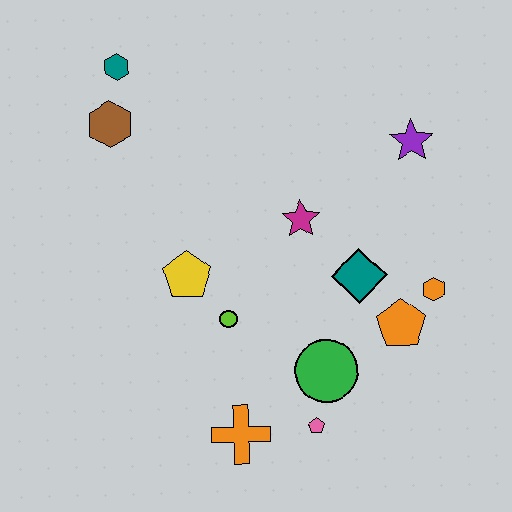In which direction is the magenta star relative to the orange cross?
The magenta star is above the orange cross.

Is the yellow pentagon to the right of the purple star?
No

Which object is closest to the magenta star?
The teal diamond is closest to the magenta star.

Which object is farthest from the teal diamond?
The teal hexagon is farthest from the teal diamond.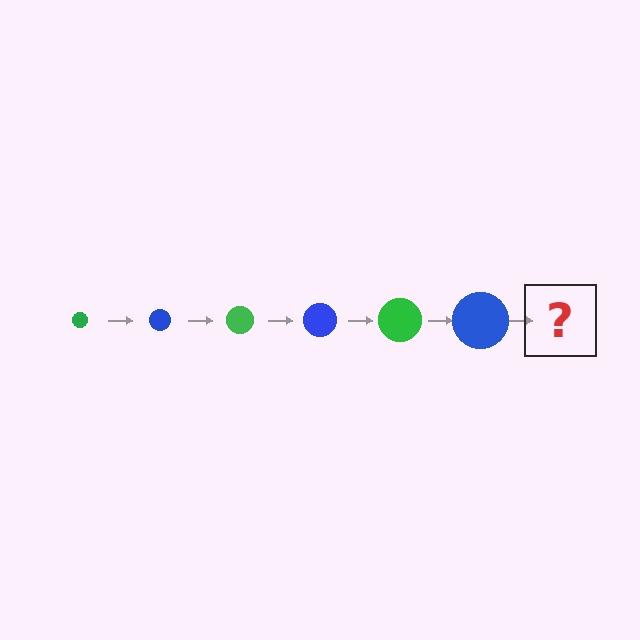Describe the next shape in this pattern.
It should be a green circle, larger than the previous one.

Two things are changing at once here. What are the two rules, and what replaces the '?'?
The two rules are that the circle grows larger each step and the color cycles through green and blue. The '?' should be a green circle, larger than the previous one.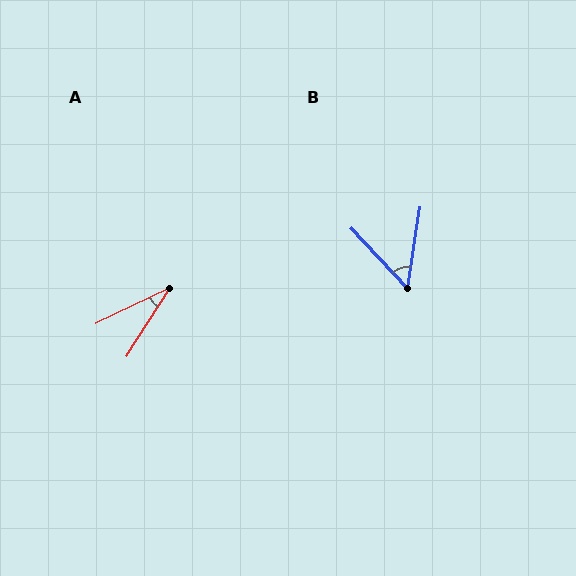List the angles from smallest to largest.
A (31°), B (52°).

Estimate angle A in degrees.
Approximately 31 degrees.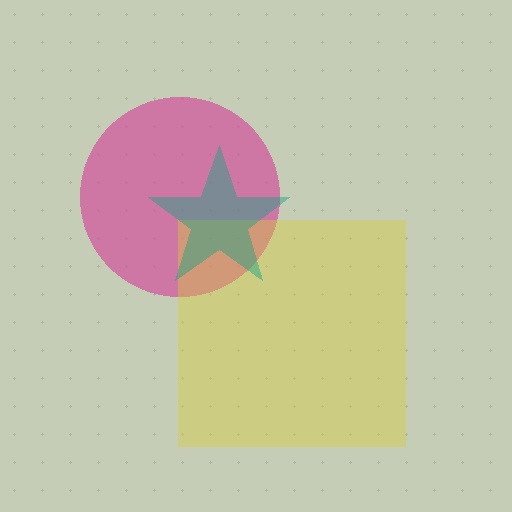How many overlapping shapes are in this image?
There are 3 overlapping shapes in the image.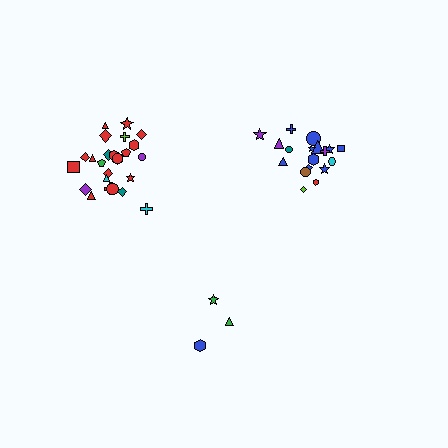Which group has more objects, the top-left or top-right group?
The top-left group.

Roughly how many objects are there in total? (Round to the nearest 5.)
Roughly 45 objects in total.